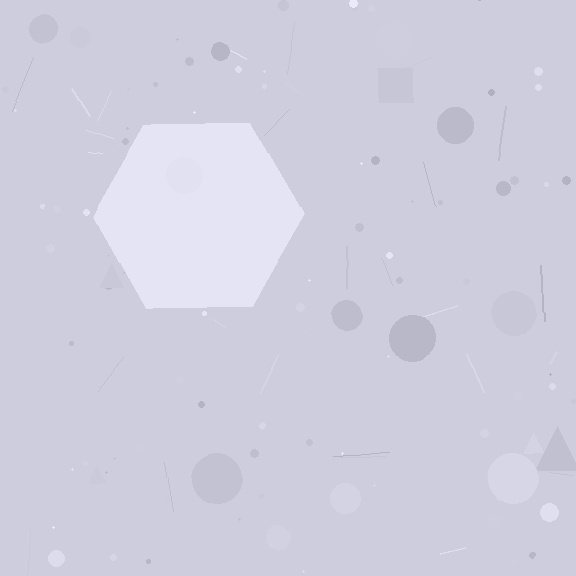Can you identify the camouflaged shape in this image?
The camouflaged shape is a hexagon.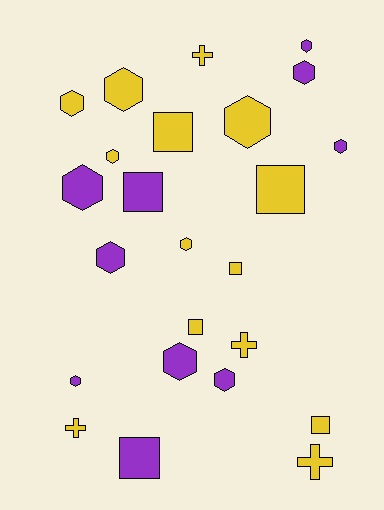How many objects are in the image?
There are 24 objects.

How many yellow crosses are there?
There are 4 yellow crosses.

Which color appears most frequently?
Yellow, with 14 objects.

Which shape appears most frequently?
Hexagon, with 13 objects.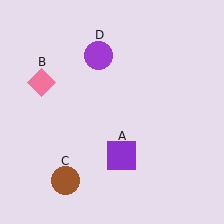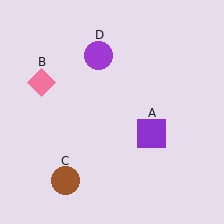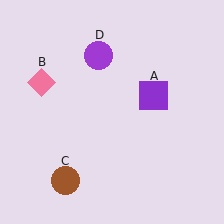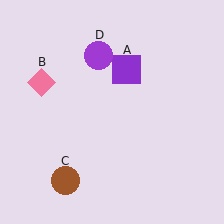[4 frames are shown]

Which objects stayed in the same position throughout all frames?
Pink diamond (object B) and brown circle (object C) and purple circle (object D) remained stationary.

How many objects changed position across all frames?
1 object changed position: purple square (object A).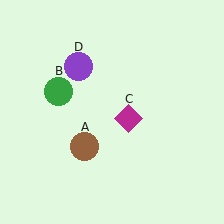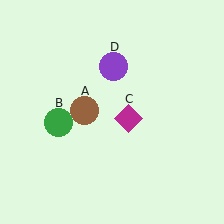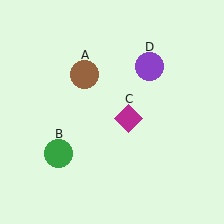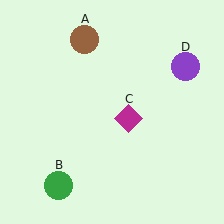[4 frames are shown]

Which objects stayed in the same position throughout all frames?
Magenta diamond (object C) remained stationary.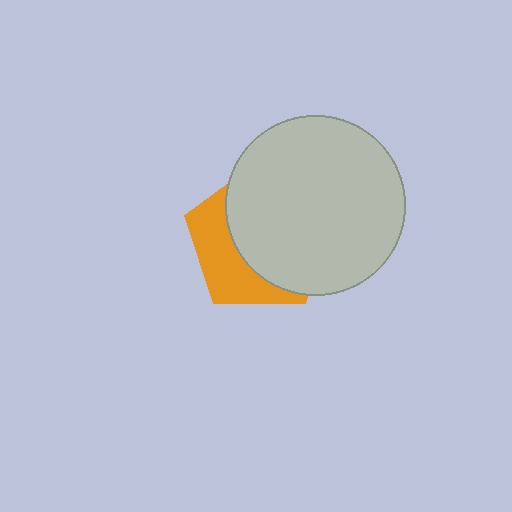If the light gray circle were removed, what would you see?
You would see the complete orange pentagon.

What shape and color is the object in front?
The object in front is a light gray circle.